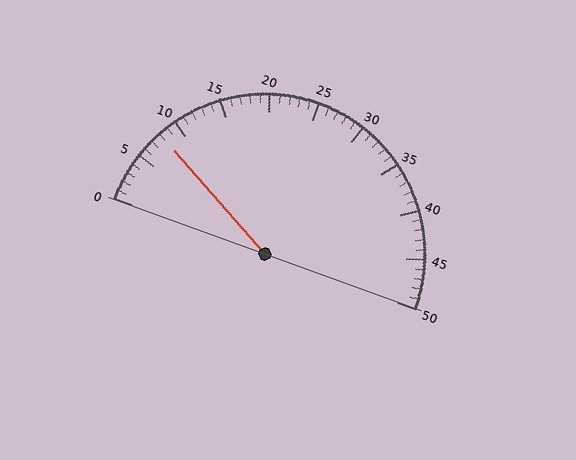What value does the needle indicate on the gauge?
The needle indicates approximately 8.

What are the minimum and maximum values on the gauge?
The gauge ranges from 0 to 50.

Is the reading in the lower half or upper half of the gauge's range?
The reading is in the lower half of the range (0 to 50).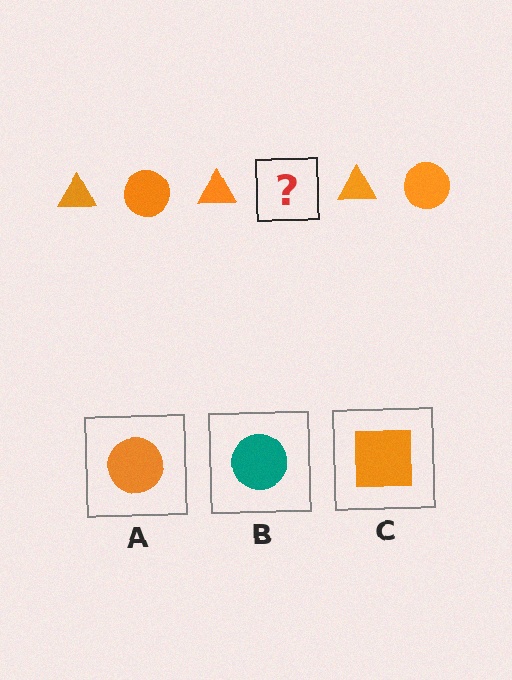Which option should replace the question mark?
Option A.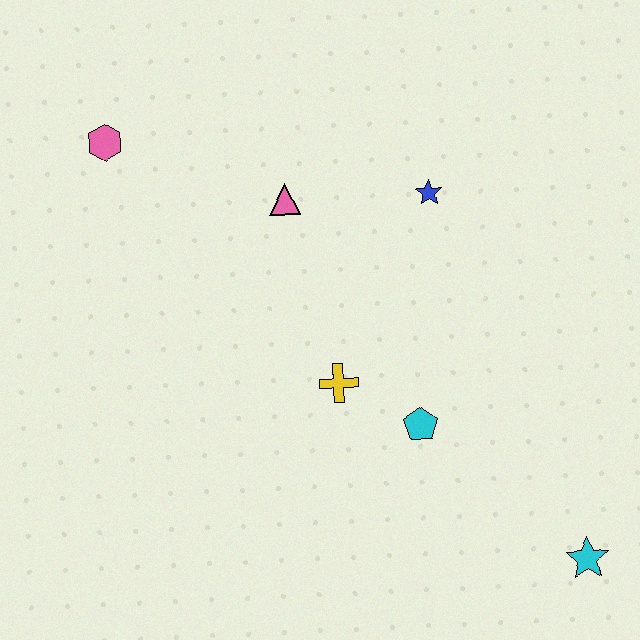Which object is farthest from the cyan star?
The pink hexagon is farthest from the cyan star.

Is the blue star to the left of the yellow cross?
No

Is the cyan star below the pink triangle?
Yes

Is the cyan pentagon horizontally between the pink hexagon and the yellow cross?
No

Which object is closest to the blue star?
The pink triangle is closest to the blue star.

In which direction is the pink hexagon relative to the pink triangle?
The pink hexagon is to the left of the pink triangle.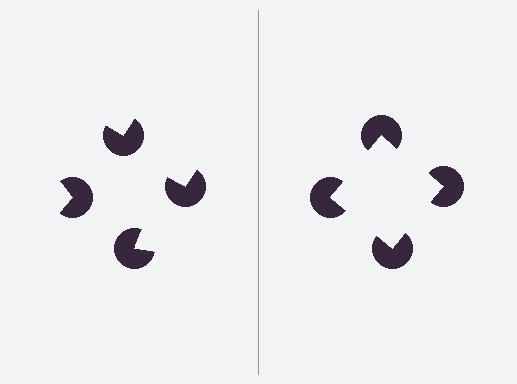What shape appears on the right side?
An illusory square.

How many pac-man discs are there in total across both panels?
8 — 4 on each side.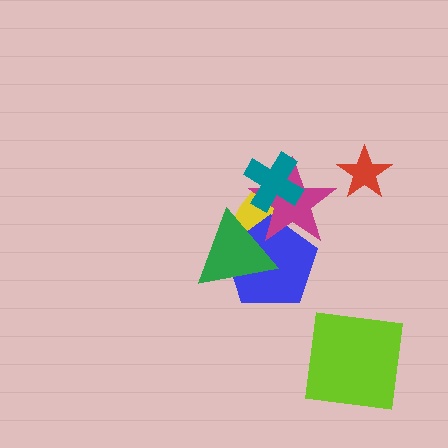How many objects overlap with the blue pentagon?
3 objects overlap with the blue pentagon.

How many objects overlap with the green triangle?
3 objects overlap with the green triangle.